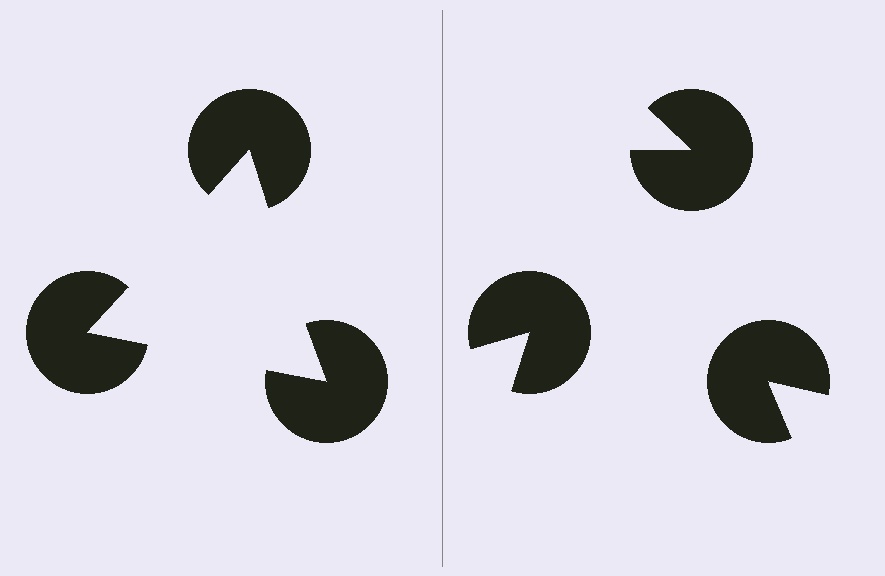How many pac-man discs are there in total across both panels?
6 — 3 on each side.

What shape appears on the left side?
An illusory triangle.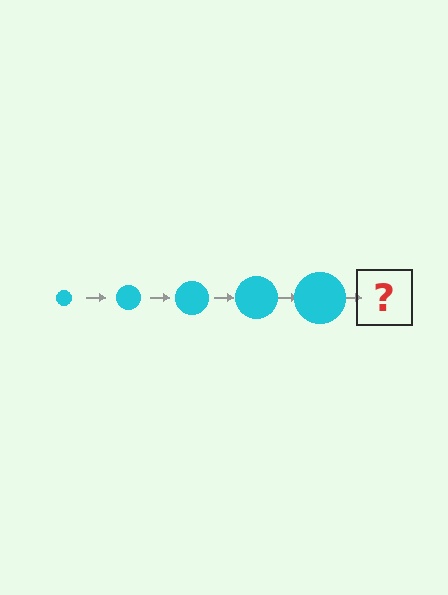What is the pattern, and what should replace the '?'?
The pattern is that the circle gets progressively larger each step. The '?' should be a cyan circle, larger than the previous one.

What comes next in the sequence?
The next element should be a cyan circle, larger than the previous one.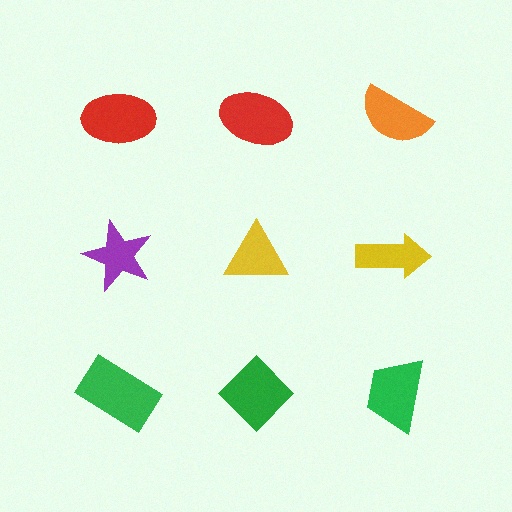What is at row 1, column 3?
An orange semicircle.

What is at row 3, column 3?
A green trapezoid.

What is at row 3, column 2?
A green diamond.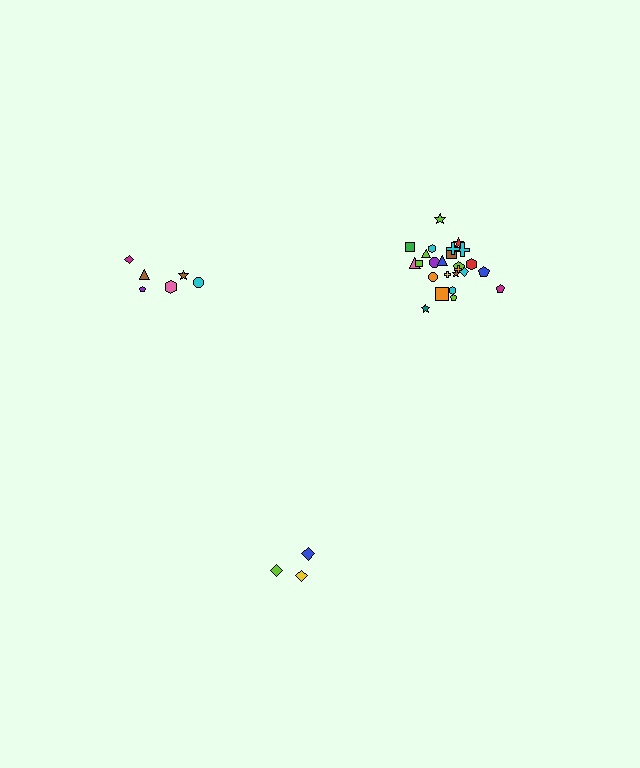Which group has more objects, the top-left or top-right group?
The top-right group.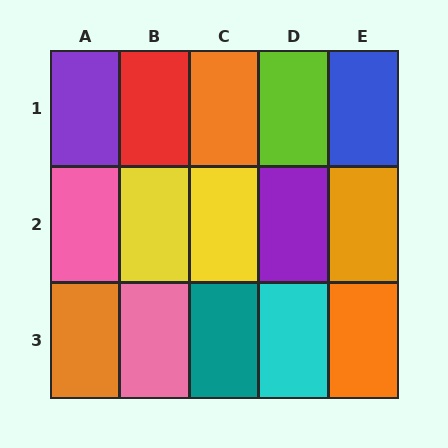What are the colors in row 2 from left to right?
Pink, yellow, yellow, purple, orange.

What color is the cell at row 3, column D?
Cyan.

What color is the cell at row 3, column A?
Orange.